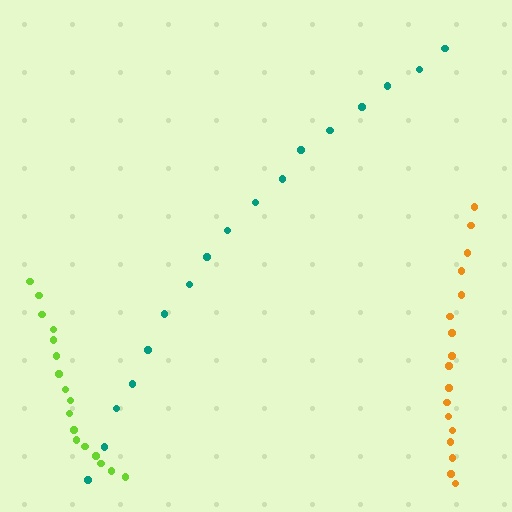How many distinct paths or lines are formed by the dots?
There are 3 distinct paths.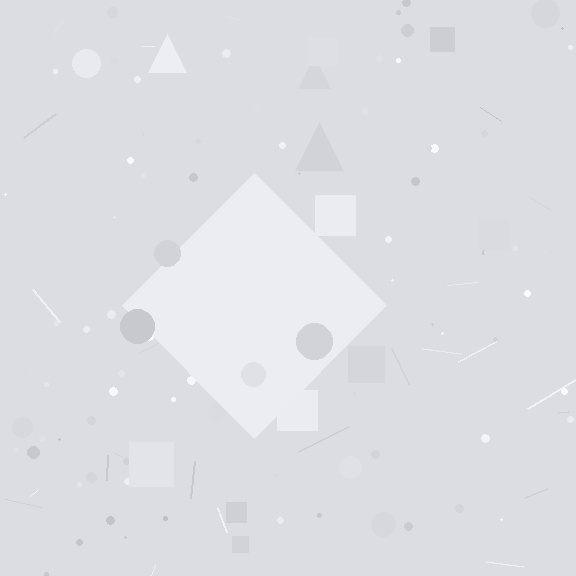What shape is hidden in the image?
A diamond is hidden in the image.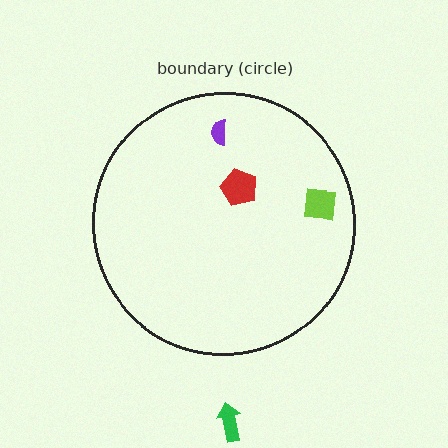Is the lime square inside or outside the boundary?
Inside.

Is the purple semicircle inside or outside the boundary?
Inside.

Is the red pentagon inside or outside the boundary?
Inside.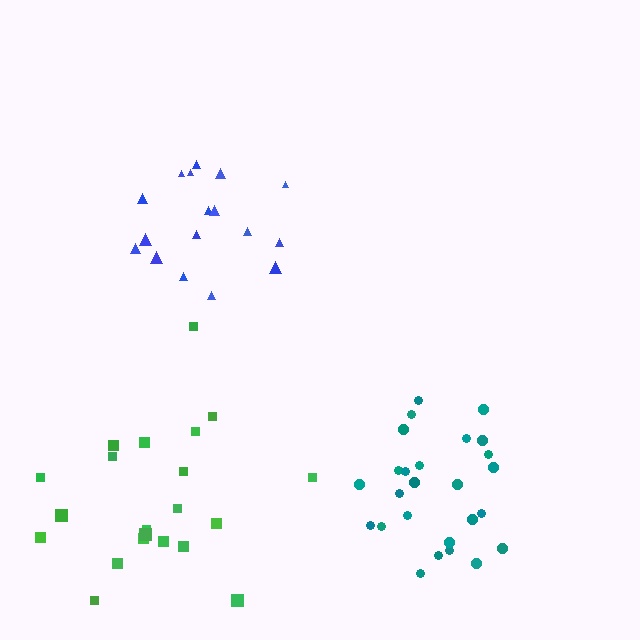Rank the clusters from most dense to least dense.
teal, blue, green.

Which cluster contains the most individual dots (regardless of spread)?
Teal (27).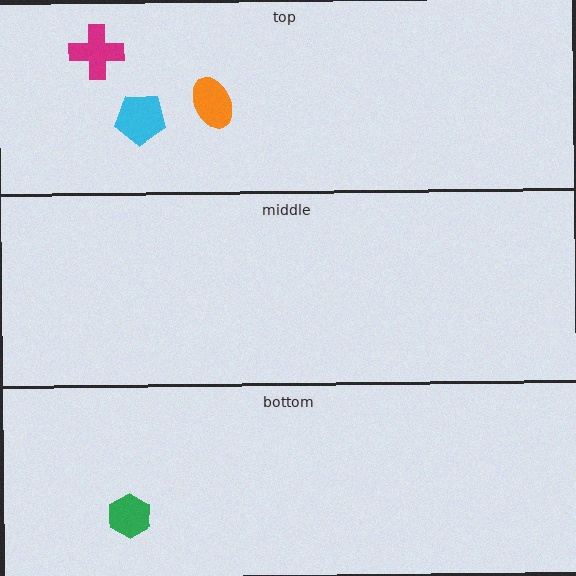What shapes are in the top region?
The cyan pentagon, the magenta cross, the orange ellipse.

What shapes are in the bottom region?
The green hexagon.